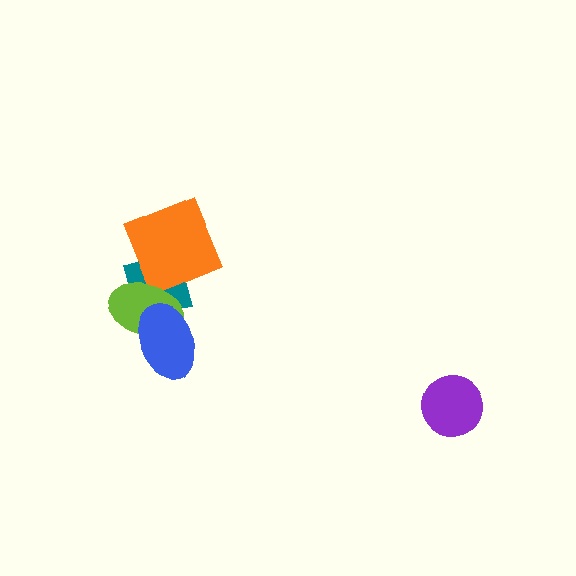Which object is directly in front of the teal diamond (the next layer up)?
The orange square is directly in front of the teal diamond.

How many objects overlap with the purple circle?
0 objects overlap with the purple circle.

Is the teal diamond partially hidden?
Yes, it is partially covered by another shape.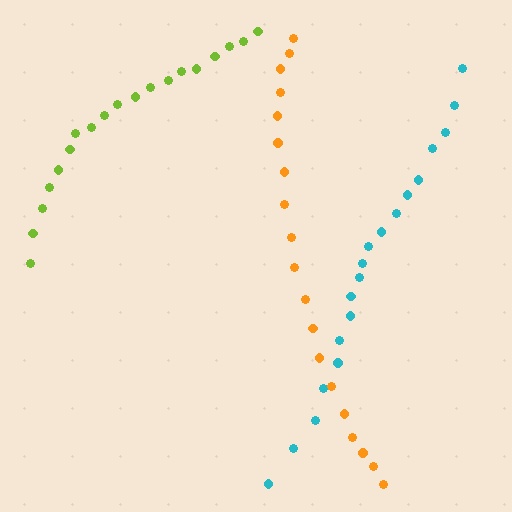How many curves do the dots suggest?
There are 3 distinct paths.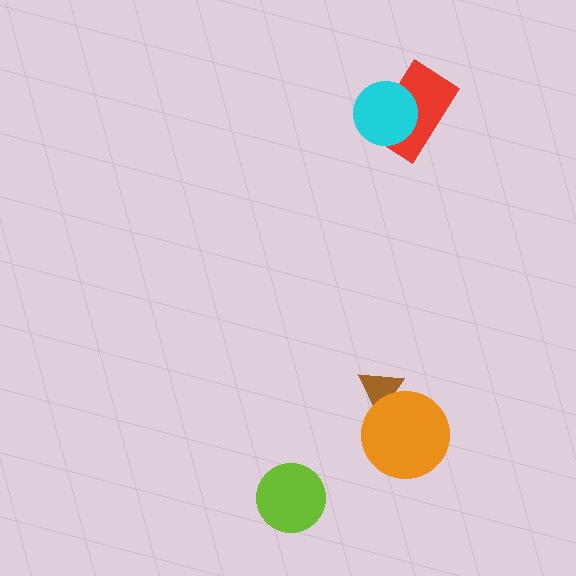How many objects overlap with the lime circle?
0 objects overlap with the lime circle.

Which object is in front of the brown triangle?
The orange circle is in front of the brown triangle.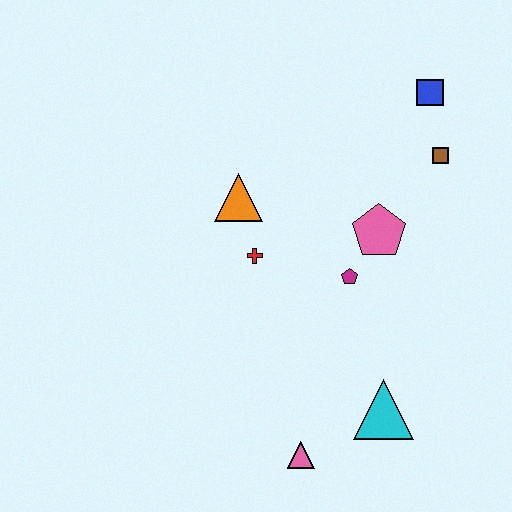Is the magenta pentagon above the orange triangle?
No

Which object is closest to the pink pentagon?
The magenta pentagon is closest to the pink pentagon.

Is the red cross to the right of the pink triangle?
No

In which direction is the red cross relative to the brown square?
The red cross is to the left of the brown square.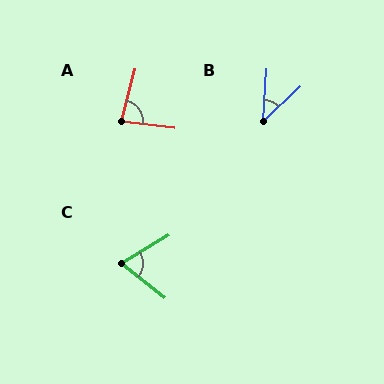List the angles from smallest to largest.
B (43°), C (70°), A (83°).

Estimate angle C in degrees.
Approximately 70 degrees.